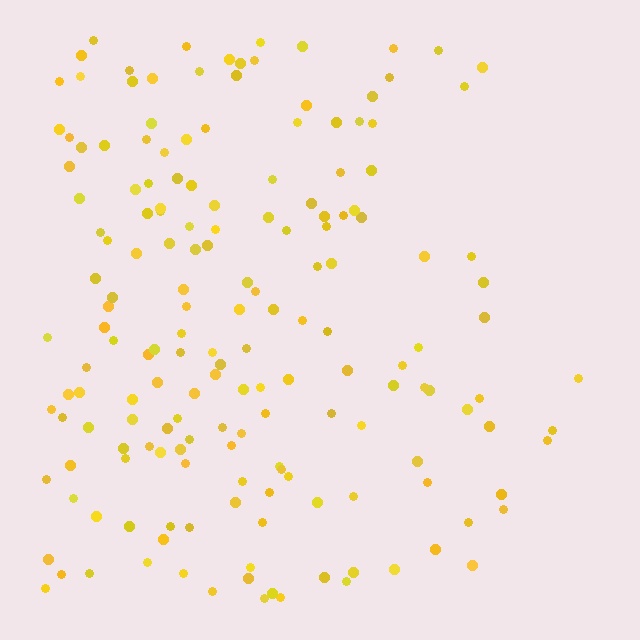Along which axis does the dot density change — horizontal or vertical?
Horizontal.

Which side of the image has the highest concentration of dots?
The left.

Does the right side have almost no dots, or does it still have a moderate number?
Still a moderate number, just noticeably fewer than the left.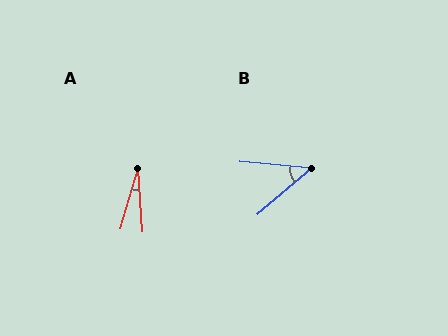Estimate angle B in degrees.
Approximately 45 degrees.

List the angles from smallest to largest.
A (20°), B (45°).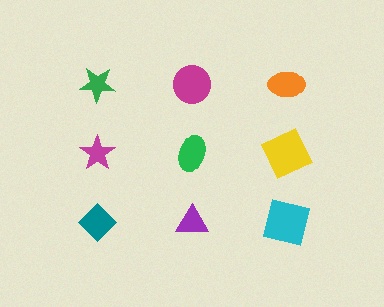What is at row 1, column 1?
A green star.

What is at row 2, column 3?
A yellow square.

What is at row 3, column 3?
A cyan square.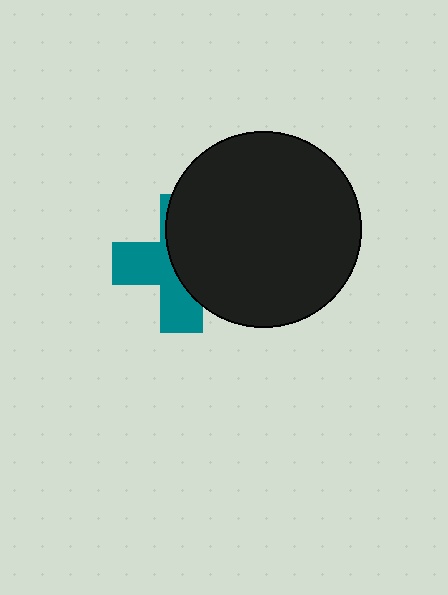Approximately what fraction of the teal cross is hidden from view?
Roughly 53% of the teal cross is hidden behind the black circle.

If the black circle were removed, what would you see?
You would see the complete teal cross.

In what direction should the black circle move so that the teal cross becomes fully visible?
The black circle should move right. That is the shortest direction to clear the overlap and leave the teal cross fully visible.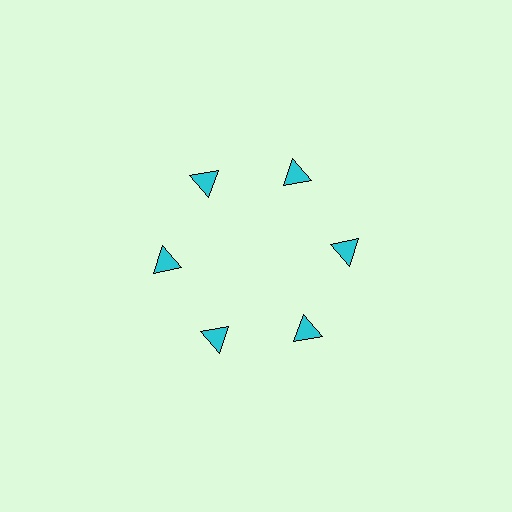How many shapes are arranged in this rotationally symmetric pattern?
There are 6 shapes, arranged in 6 groups of 1.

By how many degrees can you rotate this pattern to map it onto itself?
The pattern maps onto itself every 60 degrees of rotation.